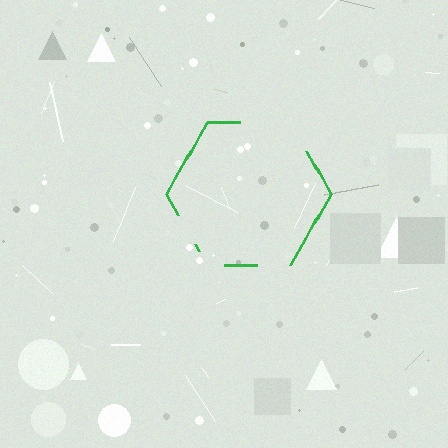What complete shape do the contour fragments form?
The contour fragments form a hexagon.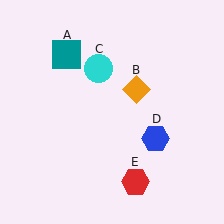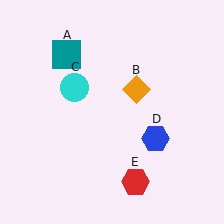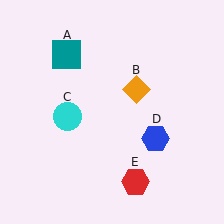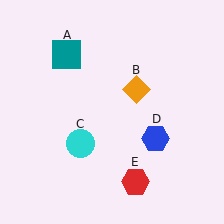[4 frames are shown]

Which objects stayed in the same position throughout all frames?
Teal square (object A) and orange diamond (object B) and blue hexagon (object D) and red hexagon (object E) remained stationary.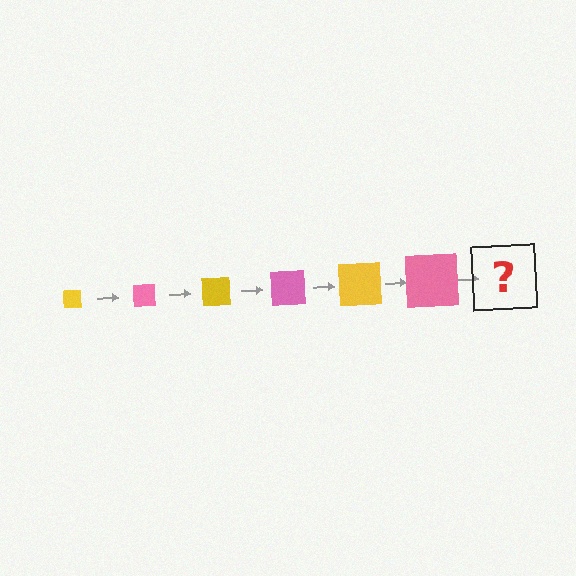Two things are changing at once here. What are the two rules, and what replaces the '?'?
The two rules are that the square grows larger each step and the color cycles through yellow and pink. The '?' should be a yellow square, larger than the previous one.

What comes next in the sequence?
The next element should be a yellow square, larger than the previous one.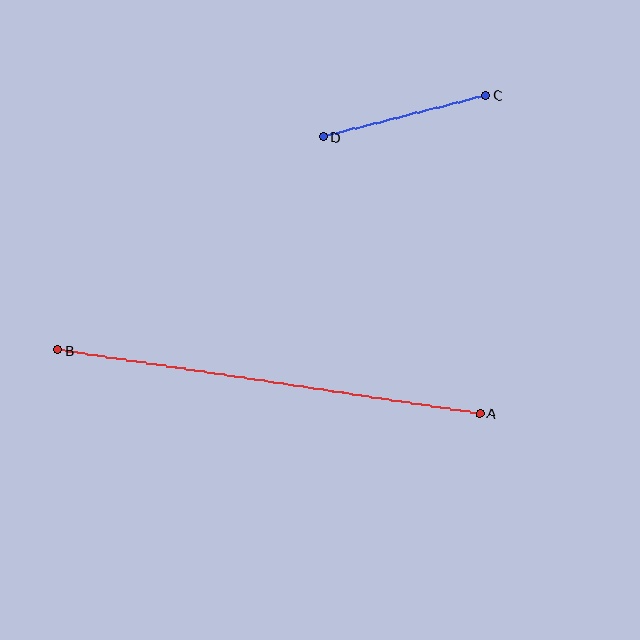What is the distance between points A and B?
The distance is approximately 427 pixels.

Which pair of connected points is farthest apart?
Points A and B are farthest apart.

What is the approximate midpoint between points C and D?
The midpoint is at approximately (405, 116) pixels.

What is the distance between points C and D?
The distance is approximately 168 pixels.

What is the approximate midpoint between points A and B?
The midpoint is at approximately (269, 382) pixels.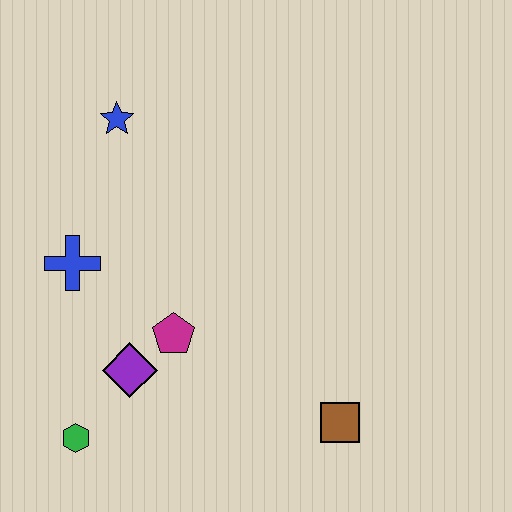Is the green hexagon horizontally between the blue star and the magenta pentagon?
No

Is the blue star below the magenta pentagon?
No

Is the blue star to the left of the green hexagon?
No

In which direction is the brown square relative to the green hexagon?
The brown square is to the right of the green hexagon.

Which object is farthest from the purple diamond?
The blue star is farthest from the purple diamond.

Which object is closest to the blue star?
The blue cross is closest to the blue star.